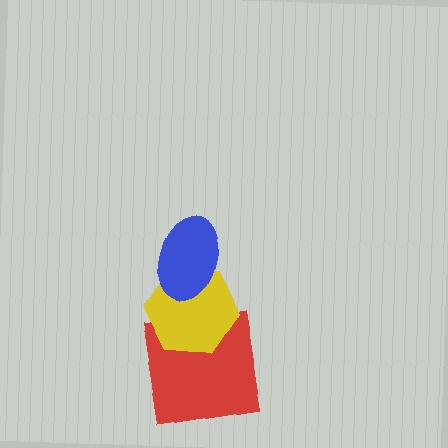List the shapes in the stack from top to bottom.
From top to bottom: the blue ellipse, the yellow hexagon, the red square.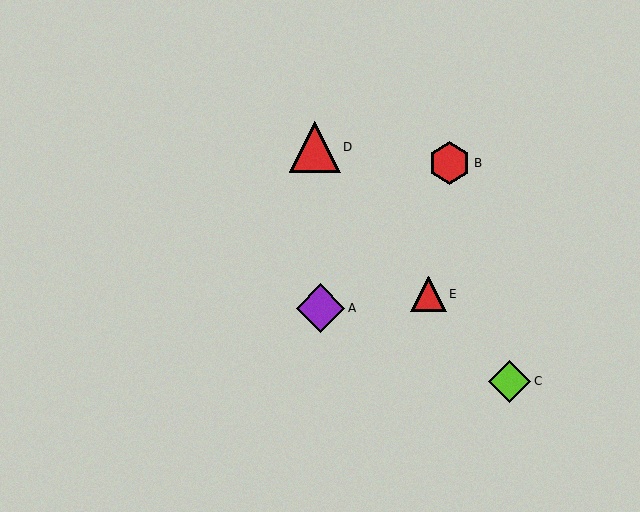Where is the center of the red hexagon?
The center of the red hexagon is at (449, 163).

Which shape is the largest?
The red triangle (labeled D) is the largest.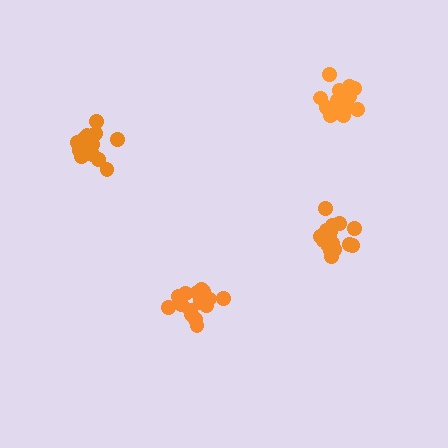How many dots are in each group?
Group 1: 18 dots, Group 2: 20 dots, Group 3: 17 dots, Group 4: 19 dots (74 total).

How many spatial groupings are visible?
There are 4 spatial groupings.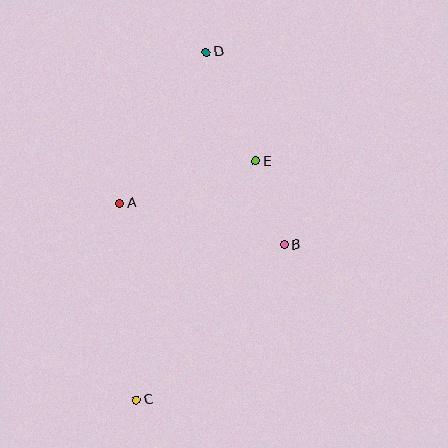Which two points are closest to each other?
Points B and E are closest to each other.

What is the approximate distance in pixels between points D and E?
The distance between D and E is approximately 120 pixels.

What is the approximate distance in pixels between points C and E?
The distance between C and E is approximately 267 pixels.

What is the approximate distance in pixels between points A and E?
The distance between A and E is approximately 142 pixels.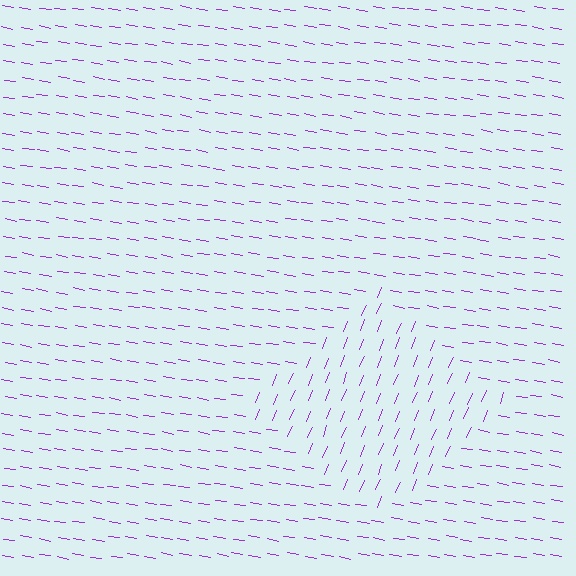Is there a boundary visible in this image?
Yes, there is a texture boundary formed by a change in line orientation.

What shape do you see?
I see a diamond.